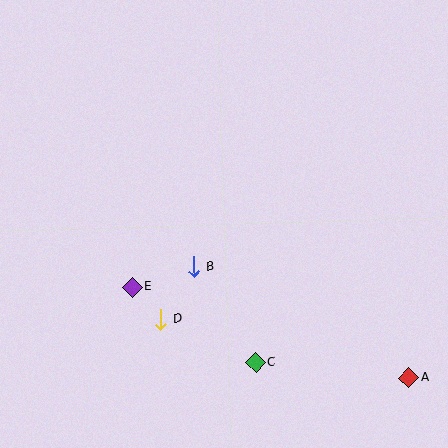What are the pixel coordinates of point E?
Point E is at (132, 287).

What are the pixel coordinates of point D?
Point D is at (160, 319).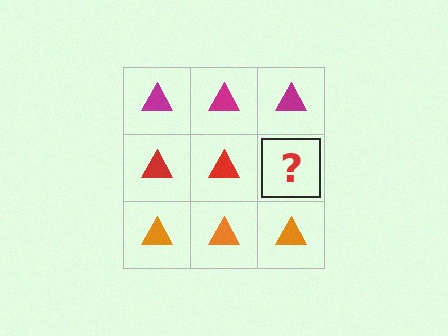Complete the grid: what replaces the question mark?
The question mark should be replaced with a red triangle.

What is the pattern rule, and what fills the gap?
The rule is that each row has a consistent color. The gap should be filled with a red triangle.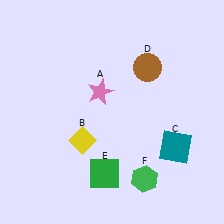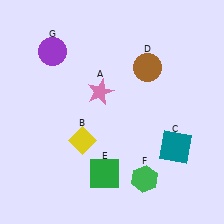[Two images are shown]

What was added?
A purple circle (G) was added in Image 2.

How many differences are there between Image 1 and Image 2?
There is 1 difference between the two images.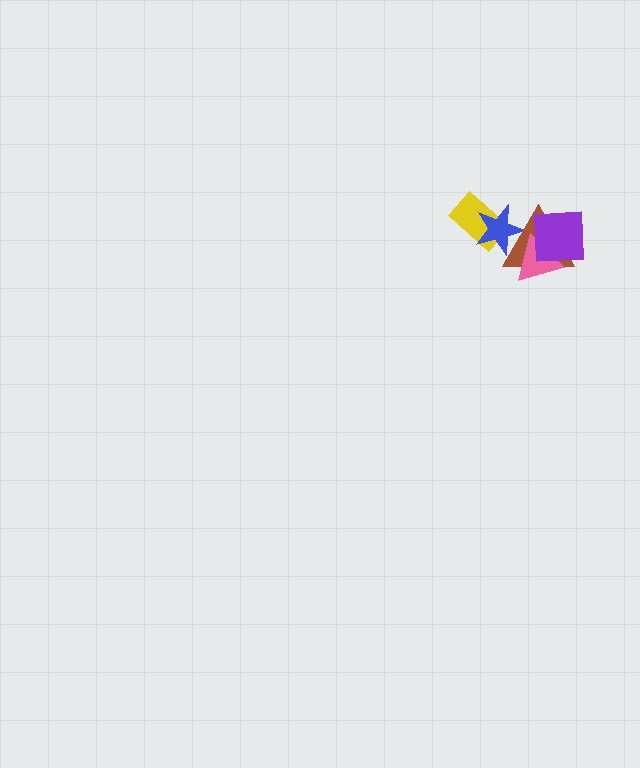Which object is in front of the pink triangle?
The purple square is in front of the pink triangle.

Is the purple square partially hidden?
No, no other shape covers it.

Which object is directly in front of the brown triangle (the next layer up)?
The pink triangle is directly in front of the brown triangle.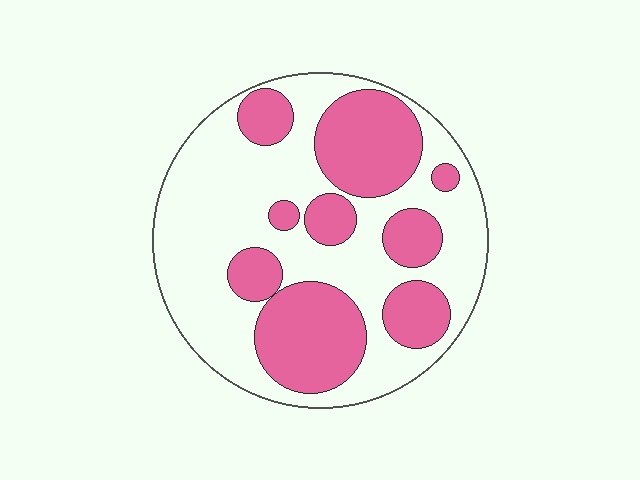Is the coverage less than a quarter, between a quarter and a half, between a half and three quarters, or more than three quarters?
Between a quarter and a half.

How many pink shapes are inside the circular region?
9.